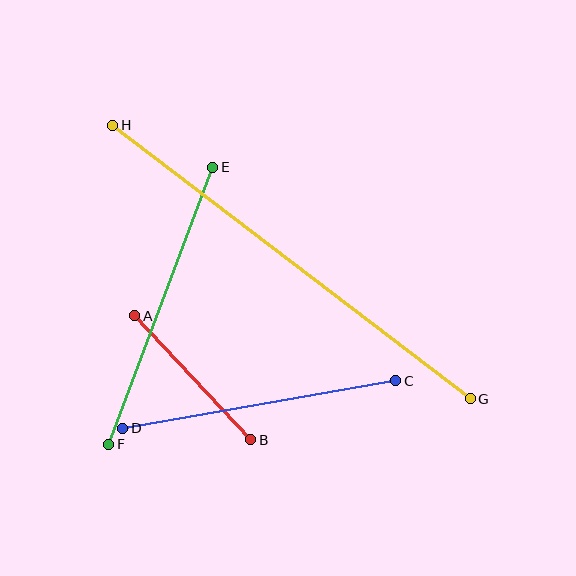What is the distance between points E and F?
The distance is approximately 296 pixels.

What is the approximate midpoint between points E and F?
The midpoint is at approximately (161, 306) pixels.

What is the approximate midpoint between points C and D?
The midpoint is at approximately (259, 404) pixels.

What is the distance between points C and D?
The distance is approximately 277 pixels.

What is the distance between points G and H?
The distance is approximately 450 pixels.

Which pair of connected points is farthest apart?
Points G and H are farthest apart.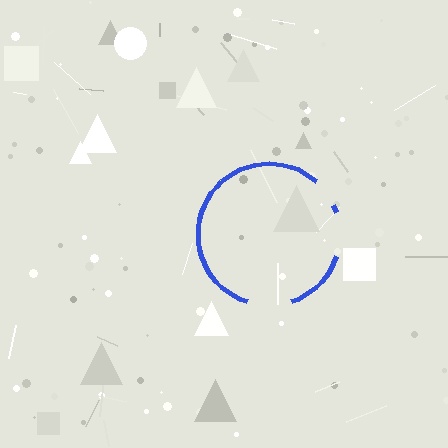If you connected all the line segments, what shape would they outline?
They would outline a circle.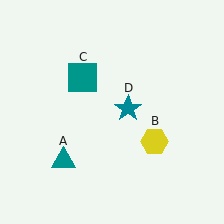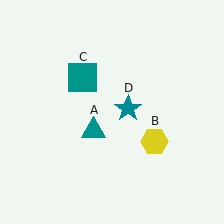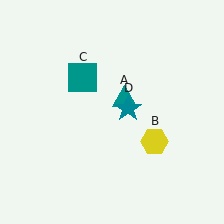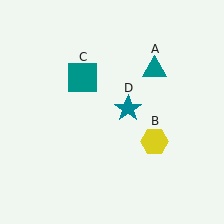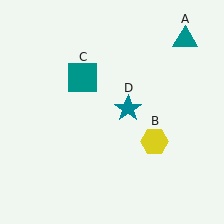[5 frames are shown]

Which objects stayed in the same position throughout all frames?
Yellow hexagon (object B) and teal square (object C) and teal star (object D) remained stationary.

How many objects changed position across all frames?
1 object changed position: teal triangle (object A).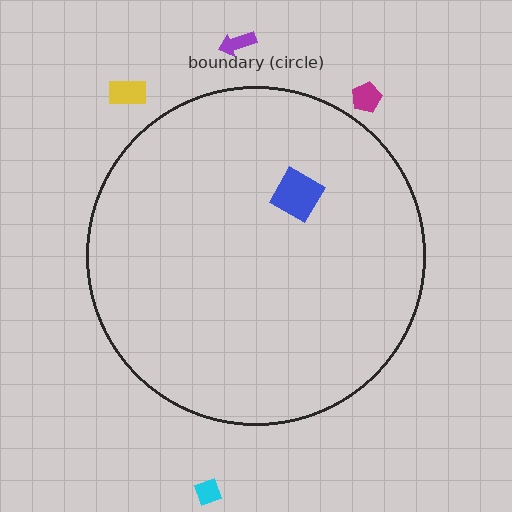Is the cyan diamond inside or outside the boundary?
Outside.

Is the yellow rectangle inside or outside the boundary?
Outside.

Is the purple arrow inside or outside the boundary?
Outside.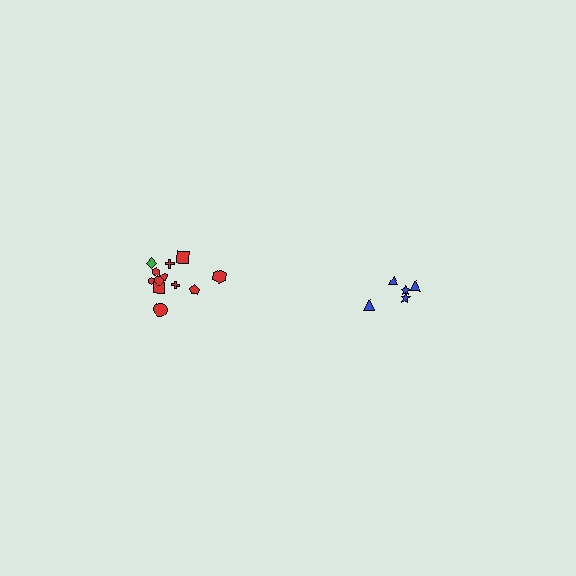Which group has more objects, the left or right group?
The left group.